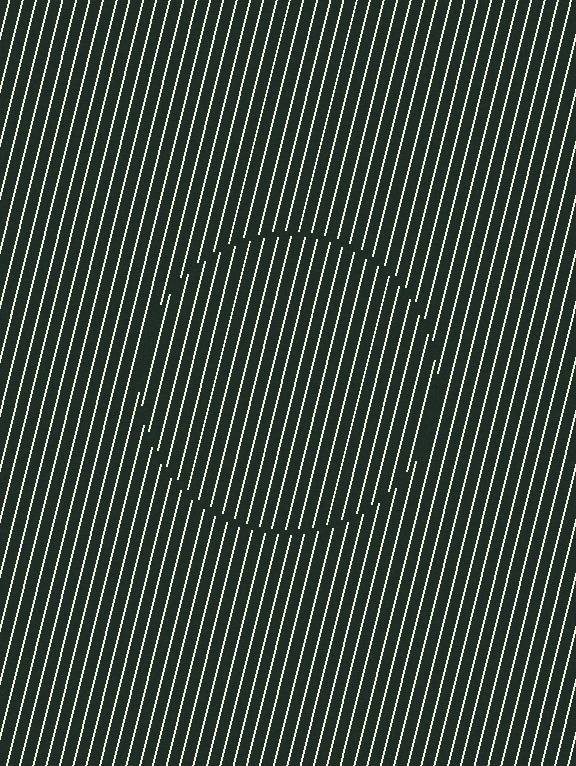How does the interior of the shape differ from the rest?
The interior of the shape contains the same grating, shifted by half a period — the contour is defined by the phase discontinuity where line-ends from the inner and outer gratings abut.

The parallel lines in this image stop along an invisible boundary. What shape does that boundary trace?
An illusory circle. The interior of the shape contains the same grating, shifted by half a period — the contour is defined by the phase discontinuity where line-ends from the inner and outer gratings abut.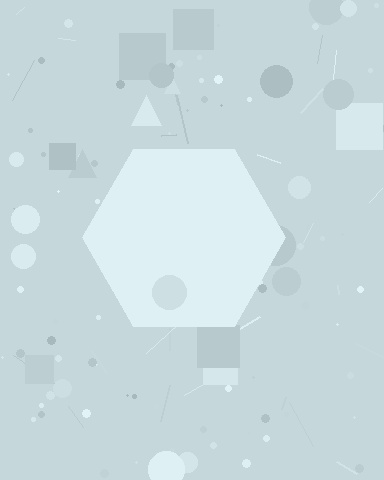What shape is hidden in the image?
A hexagon is hidden in the image.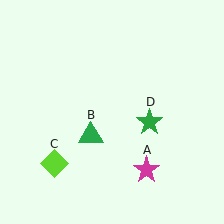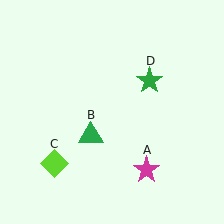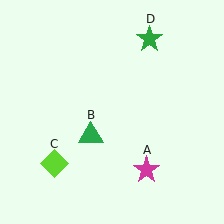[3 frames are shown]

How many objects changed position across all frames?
1 object changed position: green star (object D).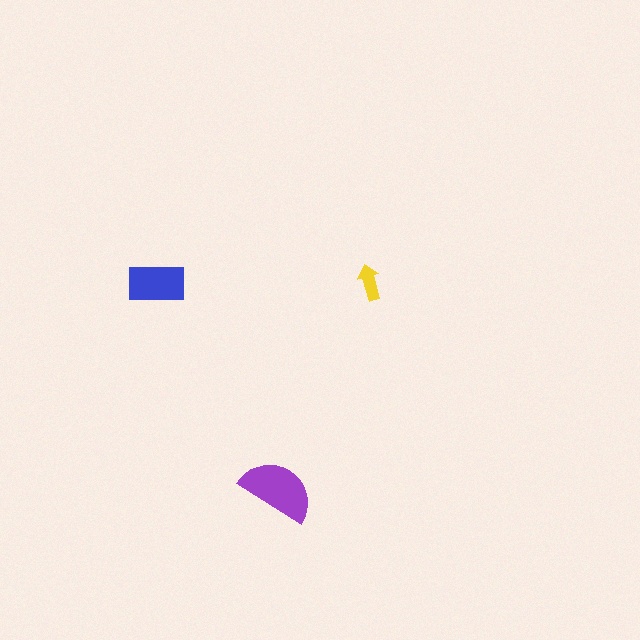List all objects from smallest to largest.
The yellow arrow, the blue rectangle, the purple semicircle.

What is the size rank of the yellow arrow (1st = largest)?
3rd.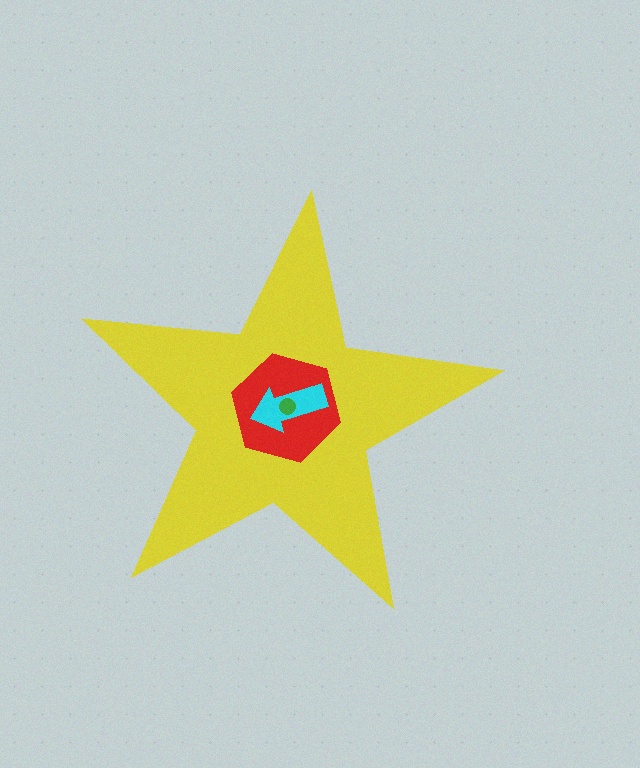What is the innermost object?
The green circle.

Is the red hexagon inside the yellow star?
Yes.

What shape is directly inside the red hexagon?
The cyan arrow.